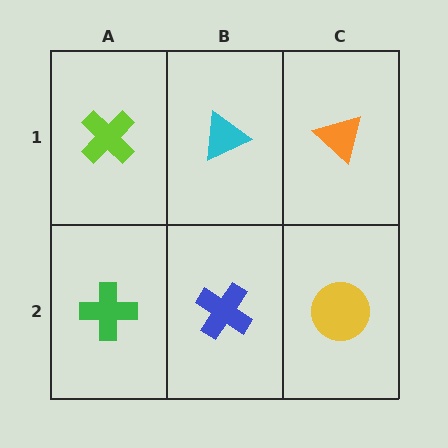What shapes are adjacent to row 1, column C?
A yellow circle (row 2, column C), a cyan triangle (row 1, column B).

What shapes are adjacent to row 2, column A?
A lime cross (row 1, column A), a blue cross (row 2, column B).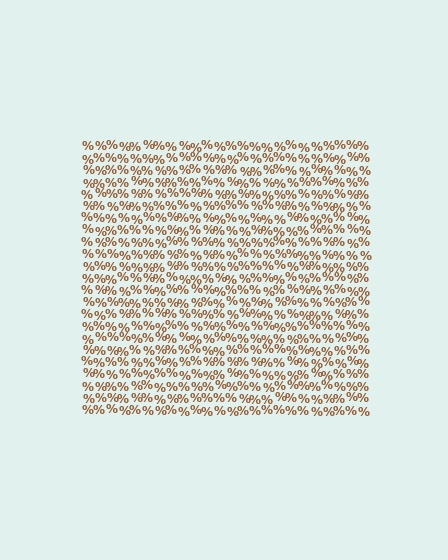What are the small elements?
The small elements are percent signs.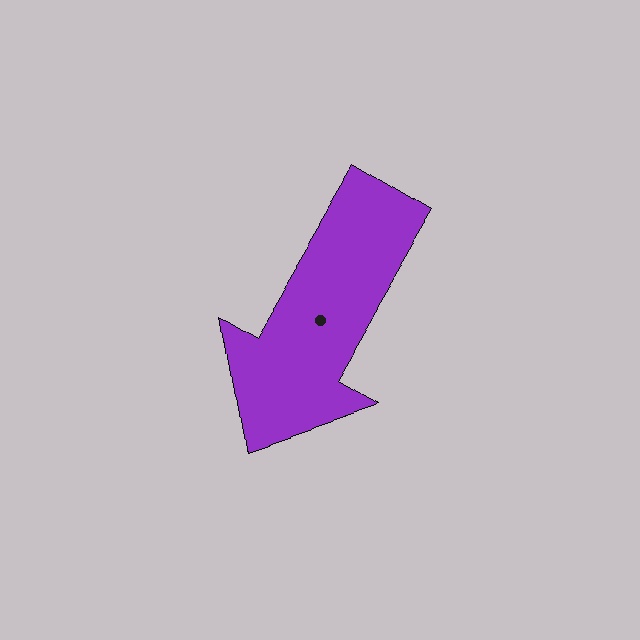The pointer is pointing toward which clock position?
Roughly 7 o'clock.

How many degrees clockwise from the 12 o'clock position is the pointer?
Approximately 211 degrees.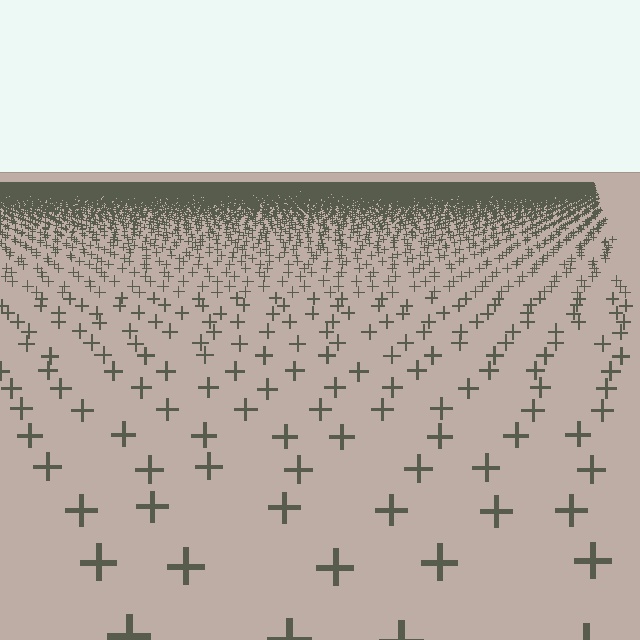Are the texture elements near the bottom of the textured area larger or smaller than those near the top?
Larger. Near the bottom, elements are closer to the viewer and appear at a bigger on-screen size.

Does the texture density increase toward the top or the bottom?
Density increases toward the top.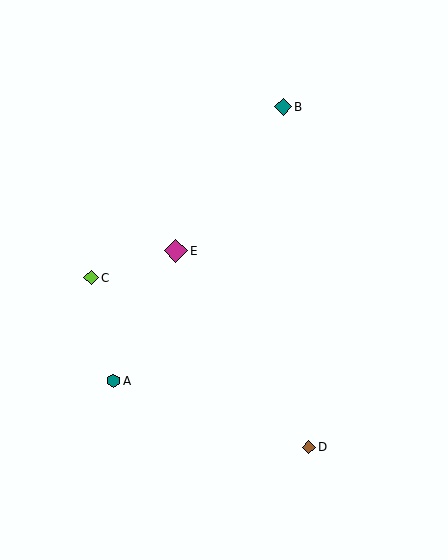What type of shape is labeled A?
Shape A is a teal hexagon.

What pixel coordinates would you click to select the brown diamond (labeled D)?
Click at (309, 447) to select the brown diamond D.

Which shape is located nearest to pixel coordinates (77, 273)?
The lime diamond (labeled C) at (91, 278) is nearest to that location.